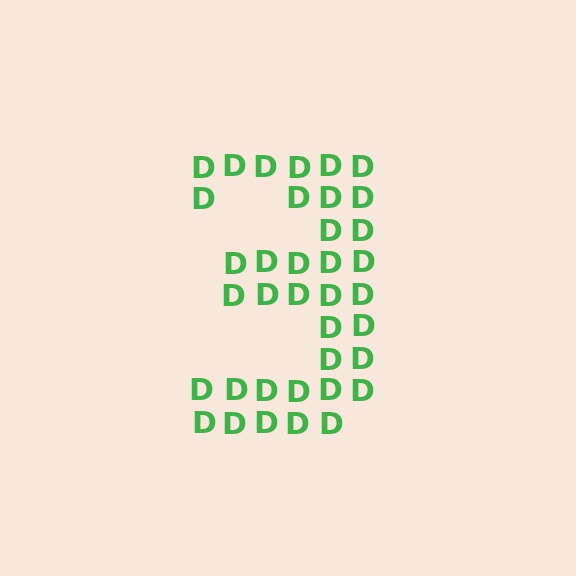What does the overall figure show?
The overall figure shows the digit 3.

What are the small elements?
The small elements are letter D's.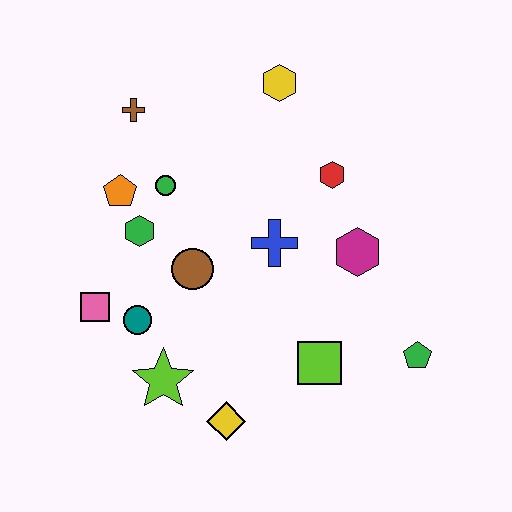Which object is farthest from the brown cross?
The green pentagon is farthest from the brown cross.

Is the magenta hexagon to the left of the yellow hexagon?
No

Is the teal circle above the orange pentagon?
No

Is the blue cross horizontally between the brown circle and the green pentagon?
Yes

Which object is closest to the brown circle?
The green hexagon is closest to the brown circle.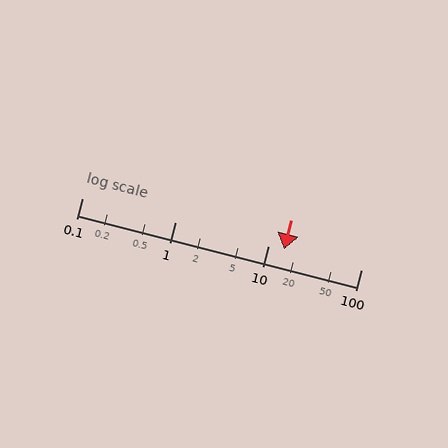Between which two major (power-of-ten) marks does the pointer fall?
The pointer is between 10 and 100.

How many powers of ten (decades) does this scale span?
The scale spans 3 decades, from 0.1 to 100.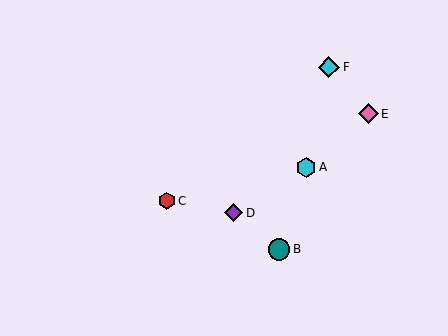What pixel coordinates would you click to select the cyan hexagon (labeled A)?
Click at (306, 167) to select the cyan hexagon A.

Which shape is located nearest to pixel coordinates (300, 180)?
The cyan hexagon (labeled A) at (306, 167) is nearest to that location.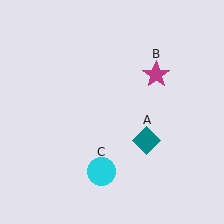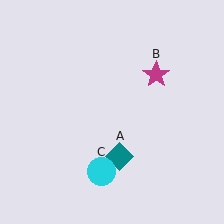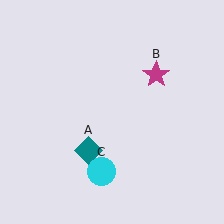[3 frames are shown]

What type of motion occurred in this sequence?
The teal diamond (object A) rotated clockwise around the center of the scene.